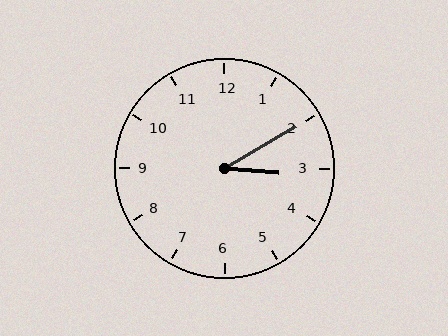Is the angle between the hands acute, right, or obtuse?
It is acute.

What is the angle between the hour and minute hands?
Approximately 35 degrees.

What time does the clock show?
3:10.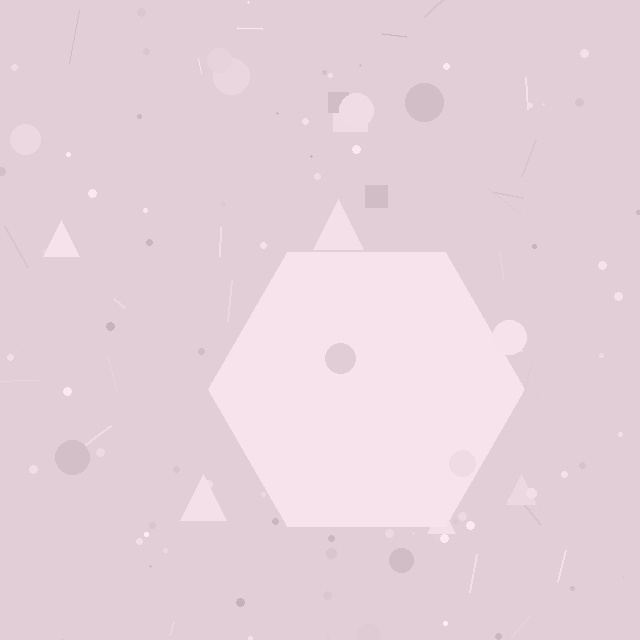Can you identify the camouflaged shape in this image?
The camouflaged shape is a hexagon.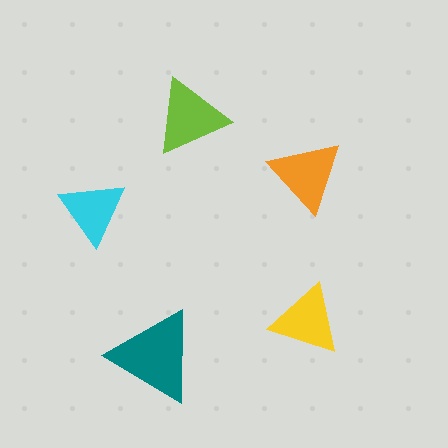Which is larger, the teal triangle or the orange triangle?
The teal one.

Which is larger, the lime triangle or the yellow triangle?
The lime one.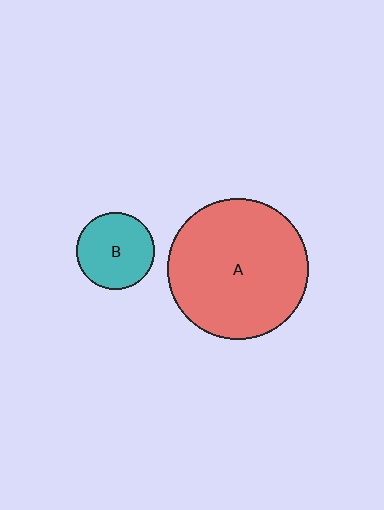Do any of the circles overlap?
No, none of the circles overlap.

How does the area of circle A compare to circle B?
Approximately 3.3 times.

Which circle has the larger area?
Circle A (red).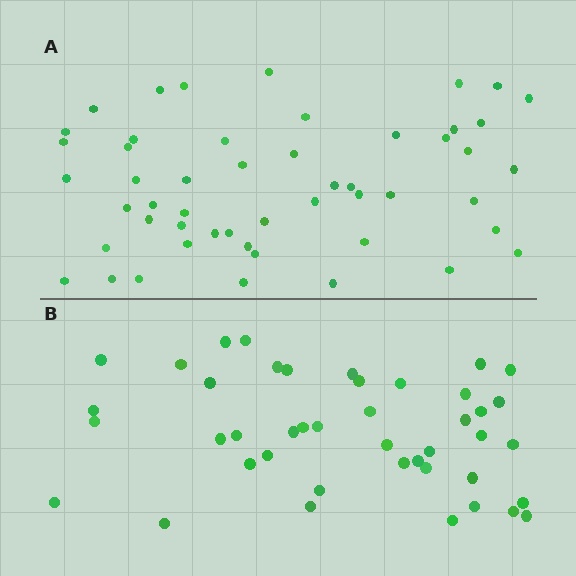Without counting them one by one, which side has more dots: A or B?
Region A (the top region) has more dots.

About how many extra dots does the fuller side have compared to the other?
Region A has roughly 8 or so more dots than region B.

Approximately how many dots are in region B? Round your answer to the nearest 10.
About 40 dots. (The exact count is 43, which rounds to 40.)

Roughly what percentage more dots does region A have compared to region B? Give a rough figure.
About 20% more.